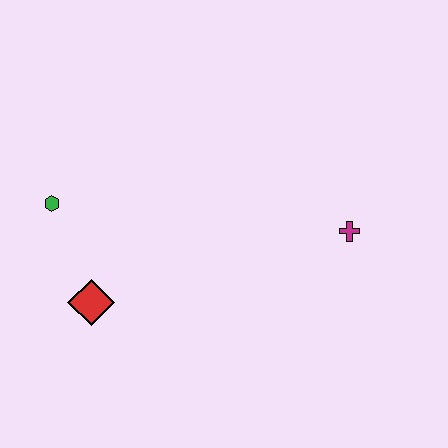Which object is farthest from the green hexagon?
The magenta cross is farthest from the green hexagon.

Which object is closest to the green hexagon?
The red diamond is closest to the green hexagon.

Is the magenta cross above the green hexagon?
No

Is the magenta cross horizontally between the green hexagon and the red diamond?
No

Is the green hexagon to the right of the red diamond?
No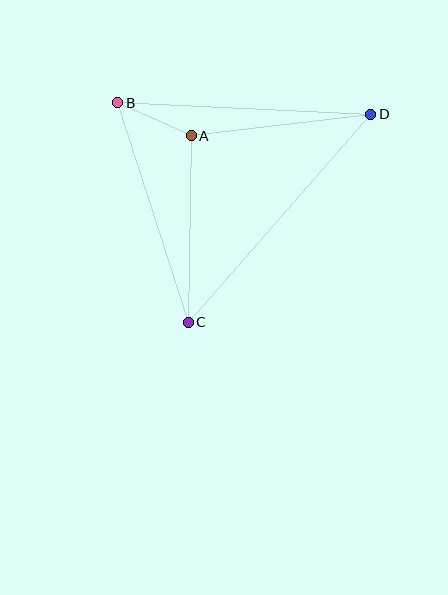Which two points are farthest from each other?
Points C and D are farthest from each other.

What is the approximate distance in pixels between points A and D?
The distance between A and D is approximately 181 pixels.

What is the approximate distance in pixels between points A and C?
The distance between A and C is approximately 186 pixels.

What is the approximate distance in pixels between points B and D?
The distance between B and D is approximately 253 pixels.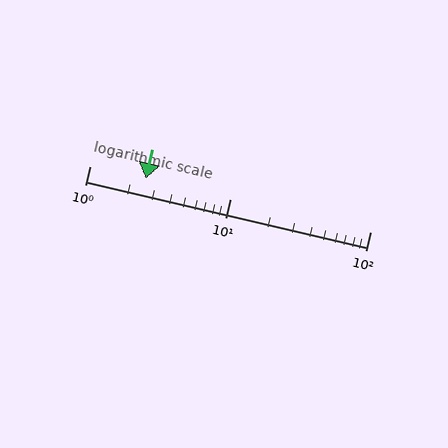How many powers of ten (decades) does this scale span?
The scale spans 2 decades, from 1 to 100.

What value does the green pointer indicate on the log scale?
The pointer indicates approximately 2.5.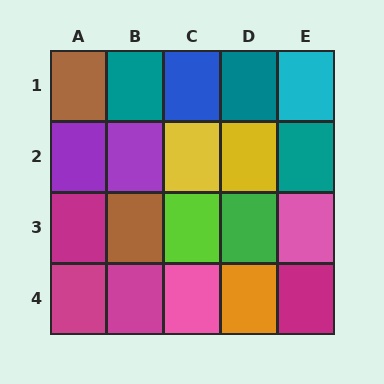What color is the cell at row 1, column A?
Brown.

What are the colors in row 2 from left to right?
Purple, purple, yellow, yellow, teal.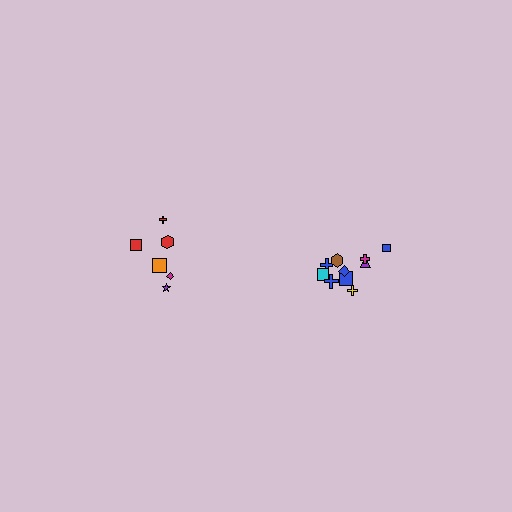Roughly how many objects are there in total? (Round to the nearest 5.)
Roughly 15 objects in total.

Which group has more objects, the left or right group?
The right group.